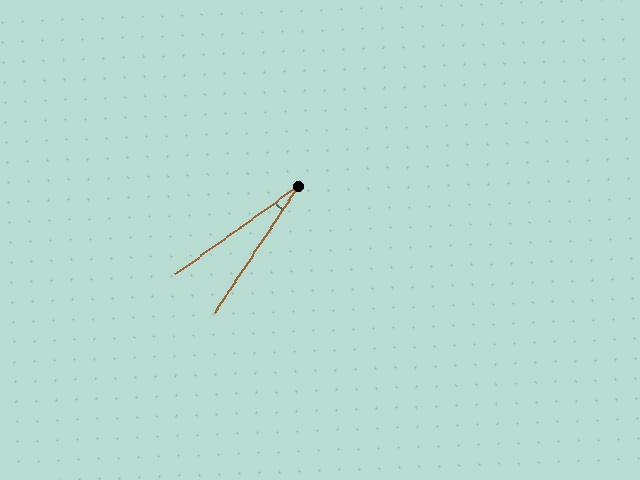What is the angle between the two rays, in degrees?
Approximately 21 degrees.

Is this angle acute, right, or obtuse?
It is acute.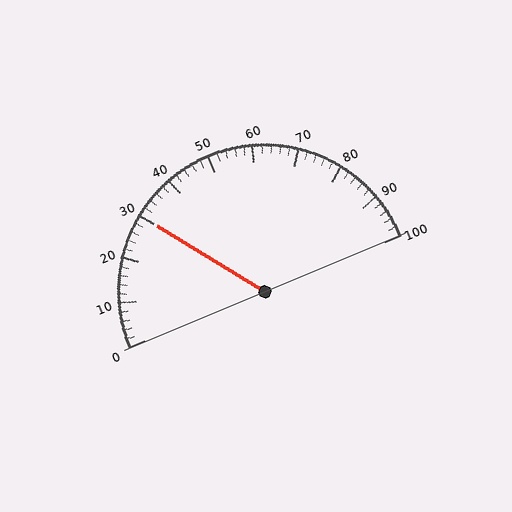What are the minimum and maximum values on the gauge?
The gauge ranges from 0 to 100.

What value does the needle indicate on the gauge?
The needle indicates approximately 30.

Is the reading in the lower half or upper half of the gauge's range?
The reading is in the lower half of the range (0 to 100).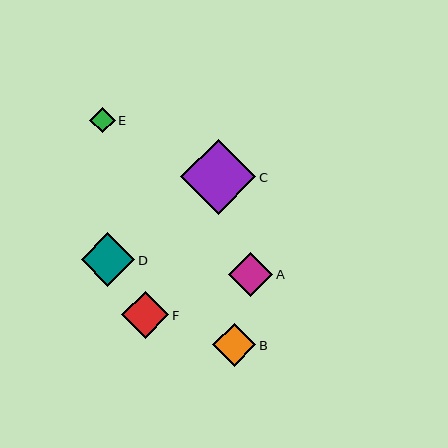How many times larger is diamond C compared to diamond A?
Diamond C is approximately 1.7 times the size of diamond A.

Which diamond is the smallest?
Diamond E is the smallest with a size of approximately 26 pixels.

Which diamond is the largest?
Diamond C is the largest with a size of approximately 76 pixels.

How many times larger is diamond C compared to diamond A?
Diamond C is approximately 1.7 times the size of diamond A.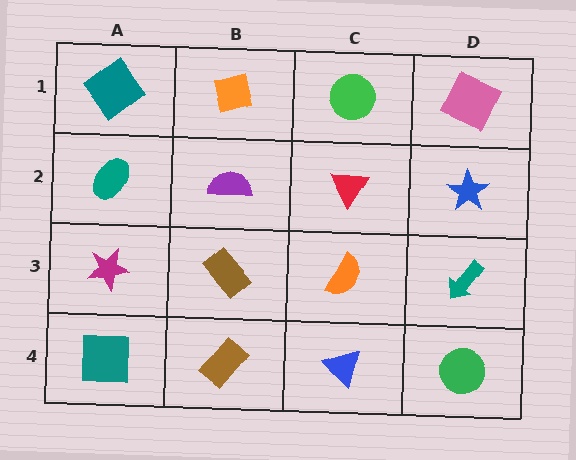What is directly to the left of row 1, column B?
A teal diamond.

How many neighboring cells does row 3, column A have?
3.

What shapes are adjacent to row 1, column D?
A blue star (row 2, column D), a green circle (row 1, column C).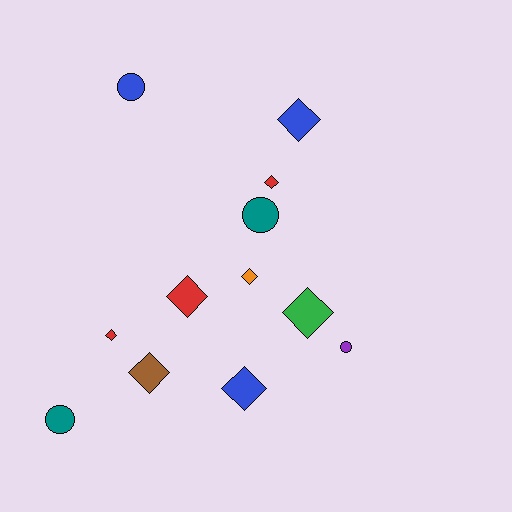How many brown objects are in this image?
There is 1 brown object.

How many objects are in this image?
There are 12 objects.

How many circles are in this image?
There are 4 circles.